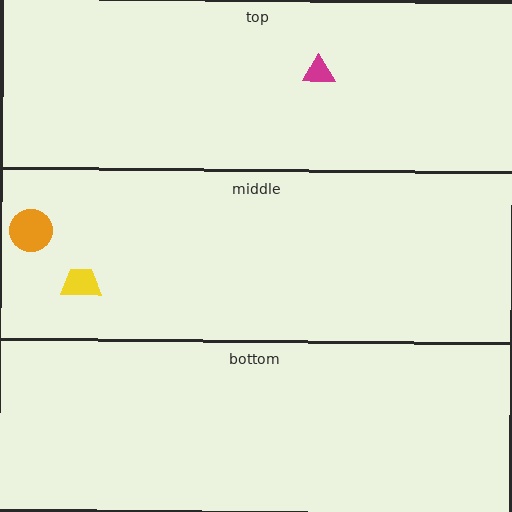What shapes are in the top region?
The magenta triangle.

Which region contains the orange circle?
The middle region.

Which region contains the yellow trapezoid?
The middle region.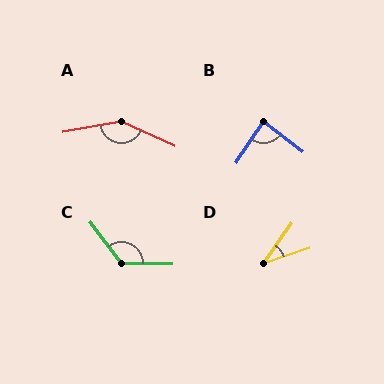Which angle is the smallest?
D, at approximately 37 degrees.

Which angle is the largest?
A, at approximately 146 degrees.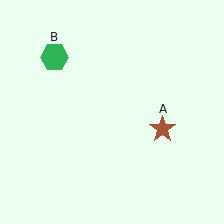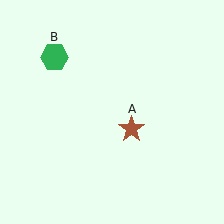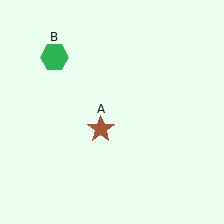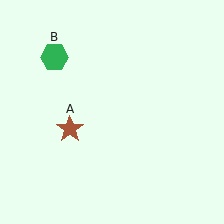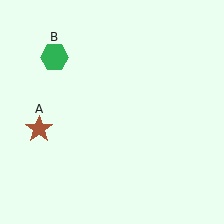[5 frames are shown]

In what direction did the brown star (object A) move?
The brown star (object A) moved left.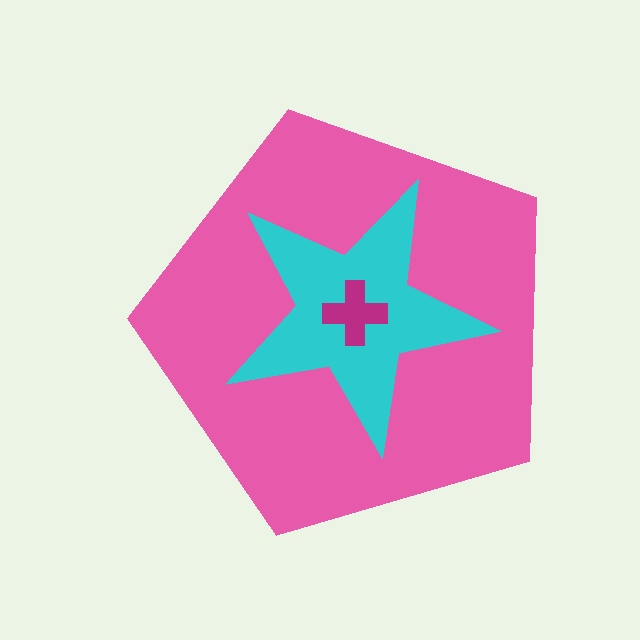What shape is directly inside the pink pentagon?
The cyan star.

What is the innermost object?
The magenta cross.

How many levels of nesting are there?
3.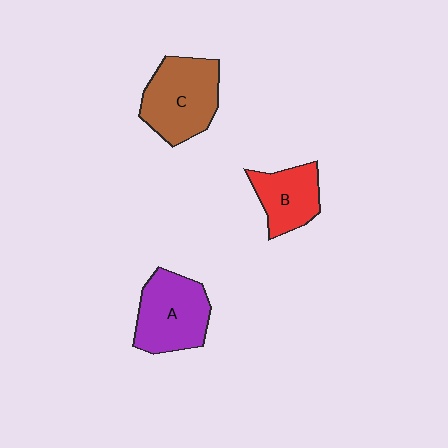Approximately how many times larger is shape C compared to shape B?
Approximately 1.5 times.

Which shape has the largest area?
Shape C (brown).